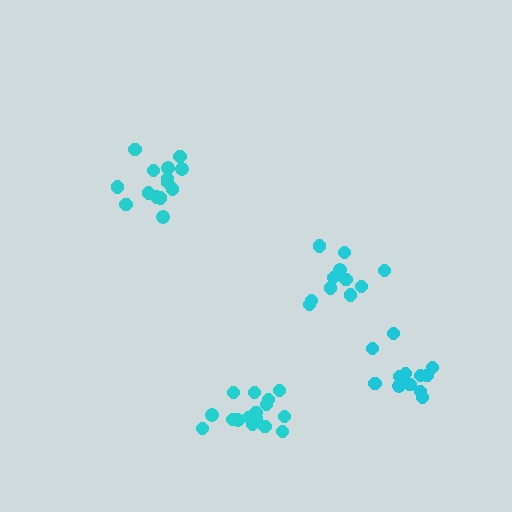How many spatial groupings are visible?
There are 4 spatial groupings.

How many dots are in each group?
Group 1: 14 dots, Group 2: 17 dots, Group 3: 11 dots, Group 4: 13 dots (55 total).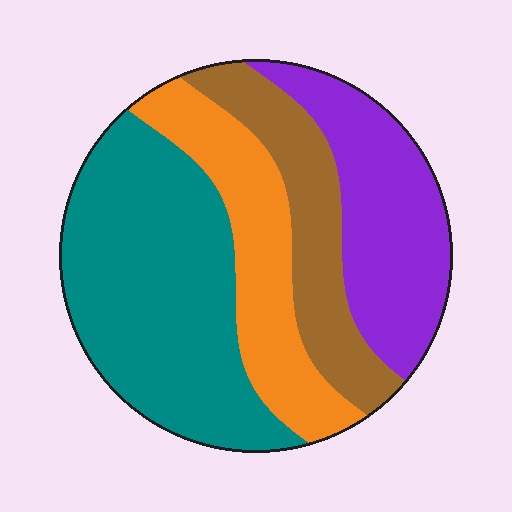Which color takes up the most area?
Teal, at roughly 40%.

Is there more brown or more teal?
Teal.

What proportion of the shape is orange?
Orange covers roughly 20% of the shape.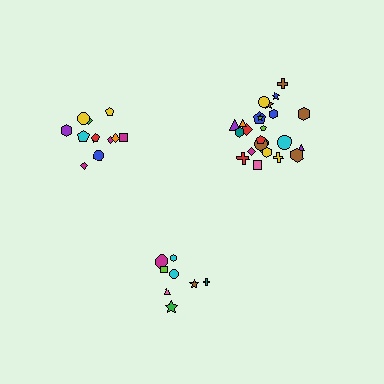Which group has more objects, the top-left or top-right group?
The top-right group.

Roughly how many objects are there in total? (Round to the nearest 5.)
Roughly 45 objects in total.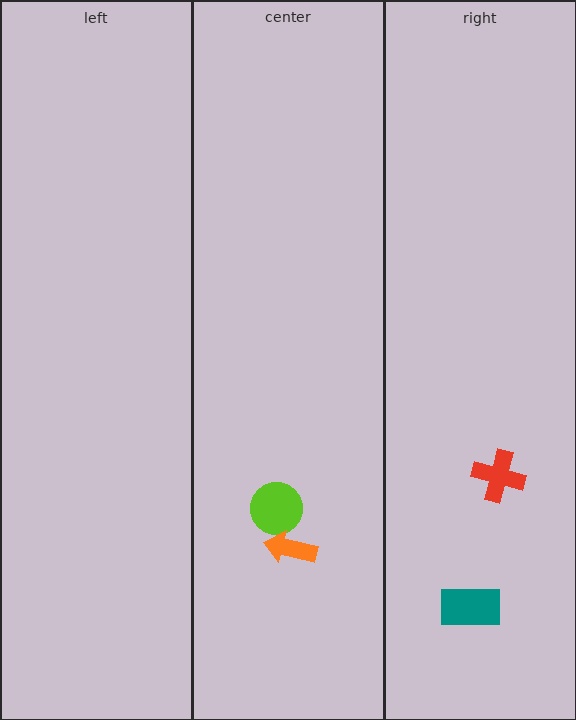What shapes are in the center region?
The lime circle, the orange arrow.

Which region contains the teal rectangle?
The right region.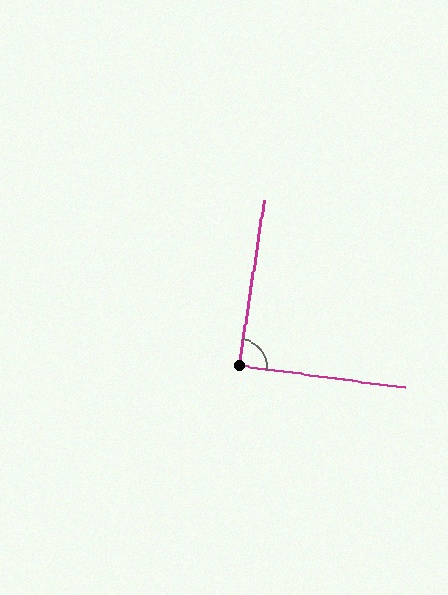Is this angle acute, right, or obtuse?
It is approximately a right angle.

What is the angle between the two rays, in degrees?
Approximately 89 degrees.